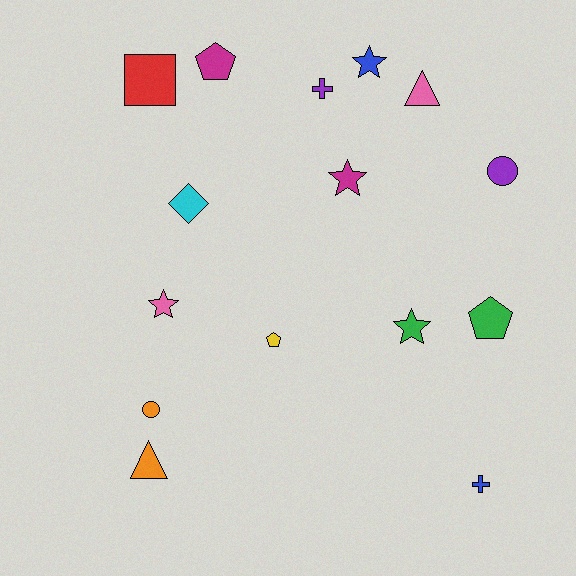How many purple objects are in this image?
There are 2 purple objects.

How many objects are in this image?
There are 15 objects.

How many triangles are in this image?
There are 2 triangles.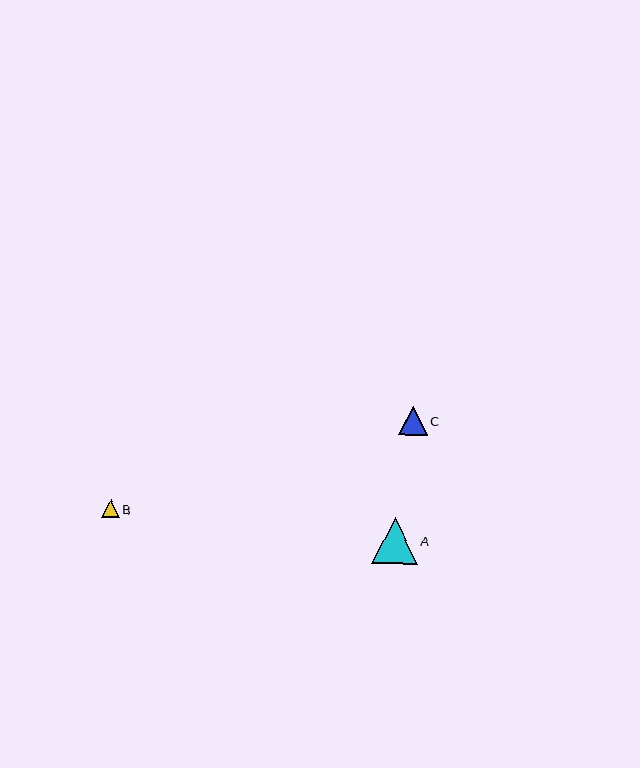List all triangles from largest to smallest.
From largest to smallest: A, C, B.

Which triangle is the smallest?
Triangle B is the smallest with a size of approximately 18 pixels.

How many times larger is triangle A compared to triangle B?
Triangle A is approximately 2.5 times the size of triangle B.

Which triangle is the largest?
Triangle A is the largest with a size of approximately 45 pixels.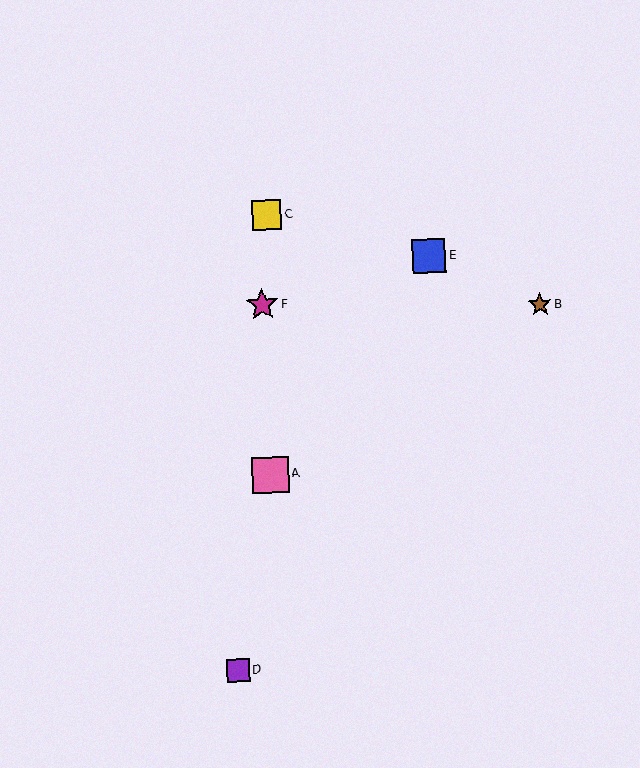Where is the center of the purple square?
The center of the purple square is at (238, 671).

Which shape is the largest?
The pink square (labeled A) is the largest.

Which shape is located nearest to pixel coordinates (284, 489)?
The pink square (labeled A) at (271, 475) is nearest to that location.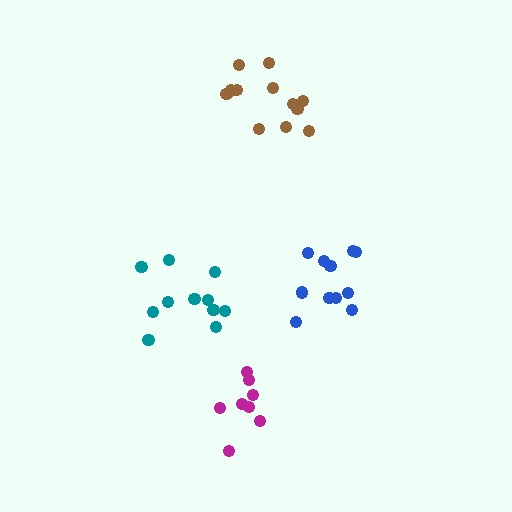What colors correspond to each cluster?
The clusters are colored: blue, teal, magenta, brown.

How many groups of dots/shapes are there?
There are 4 groups.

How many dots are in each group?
Group 1: 11 dots, Group 2: 11 dots, Group 3: 8 dots, Group 4: 12 dots (42 total).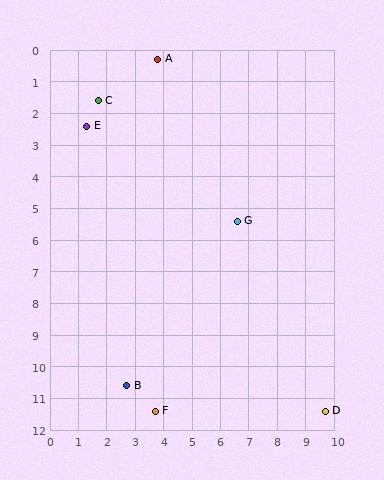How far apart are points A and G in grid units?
Points A and G are about 5.8 grid units apart.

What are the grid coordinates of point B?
Point B is at approximately (2.7, 10.6).